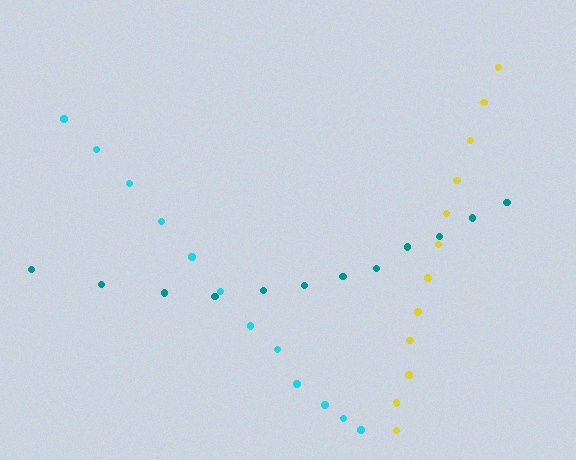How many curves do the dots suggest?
There are 3 distinct paths.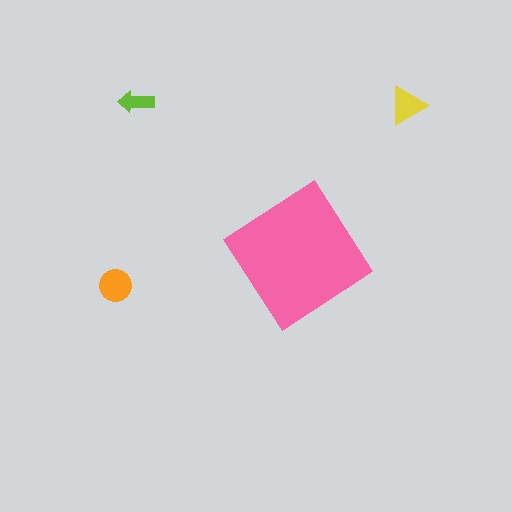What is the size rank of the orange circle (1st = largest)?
2nd.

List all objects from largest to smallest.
The pink diamond, the orange circle, the yellow triangle, the lime arrow.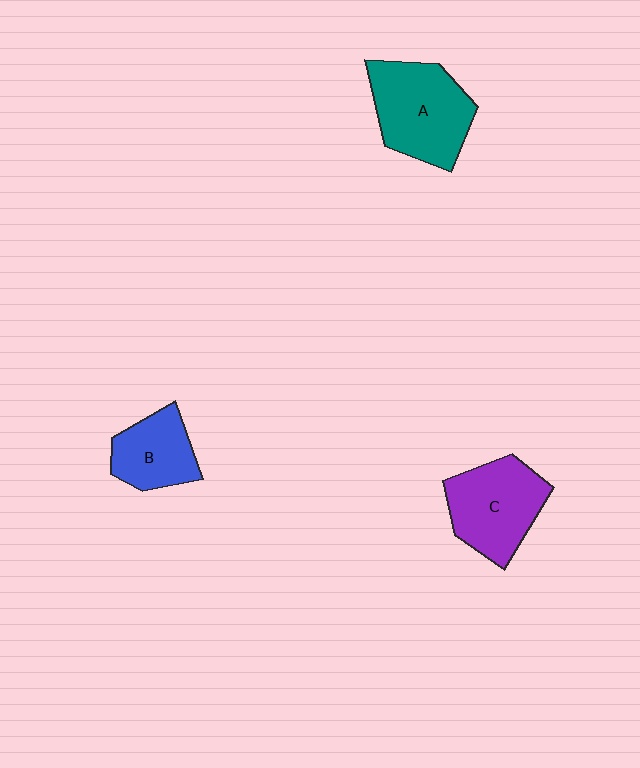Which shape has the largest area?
Shape A (teal).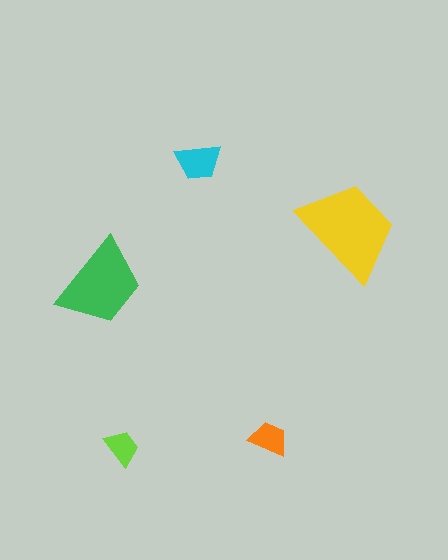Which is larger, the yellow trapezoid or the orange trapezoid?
The yellow one.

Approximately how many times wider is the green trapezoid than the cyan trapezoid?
About 2 times wider.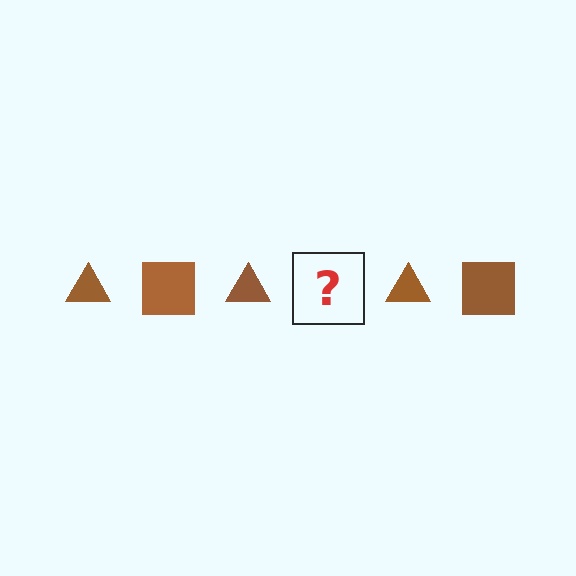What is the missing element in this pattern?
The missing element is a brown square.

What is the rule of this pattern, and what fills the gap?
The rule is that the pattern cycles through triangle, square shapes in brown. The gap should be filled with a brown square.